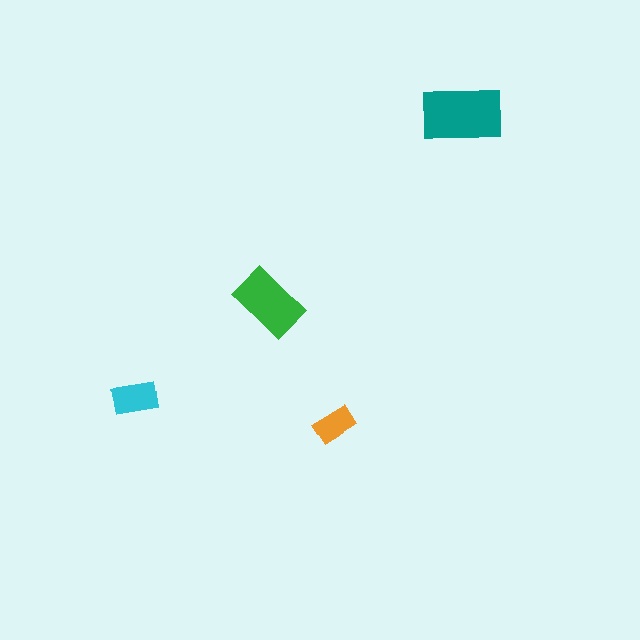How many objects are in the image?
There are 4 objects in the image.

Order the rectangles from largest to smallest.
the teal one, the green one, the cyan one, the orange one.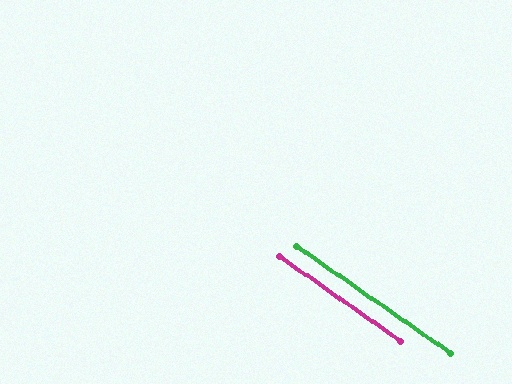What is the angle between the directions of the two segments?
Approximately 0 degrees.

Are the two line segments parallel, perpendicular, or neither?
Parallel — their directions differ by only 0.2°.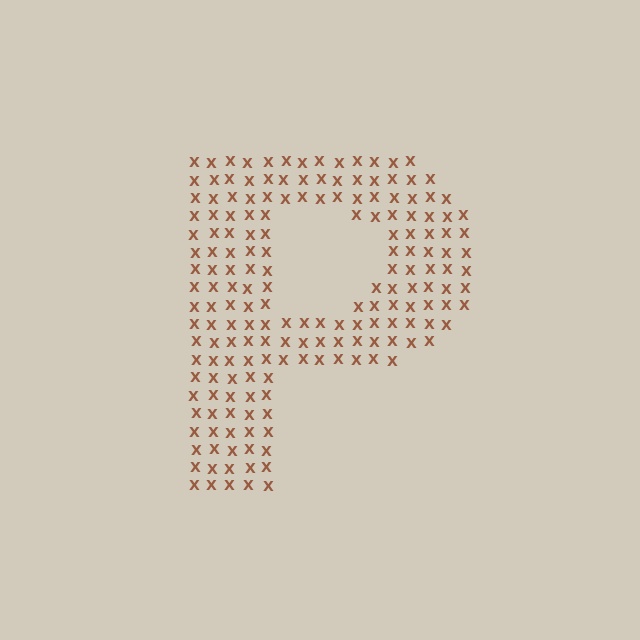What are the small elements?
The small elements are letter X's.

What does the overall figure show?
The overall figure shows the letter P.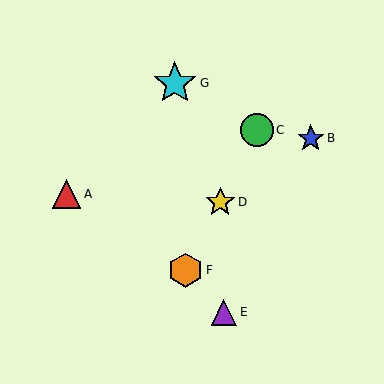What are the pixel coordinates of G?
Object G is at (175, 83).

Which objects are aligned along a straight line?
Objects C, D, F are aligned along a straight line.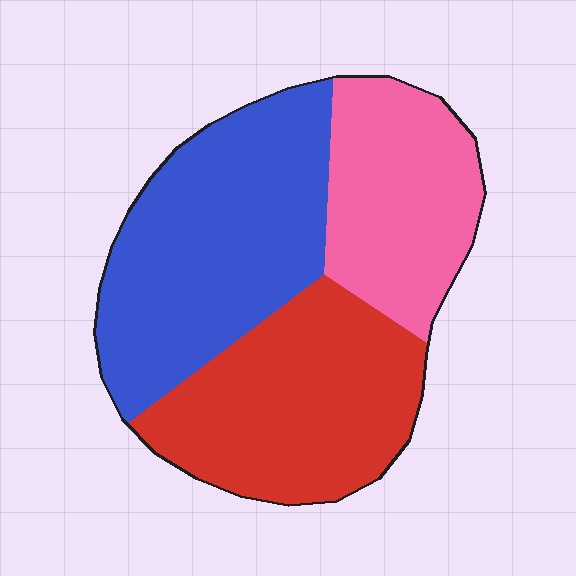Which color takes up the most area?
Blue, at roughly 40%.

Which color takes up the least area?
Pink, at roughly 25%.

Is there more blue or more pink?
Blue.